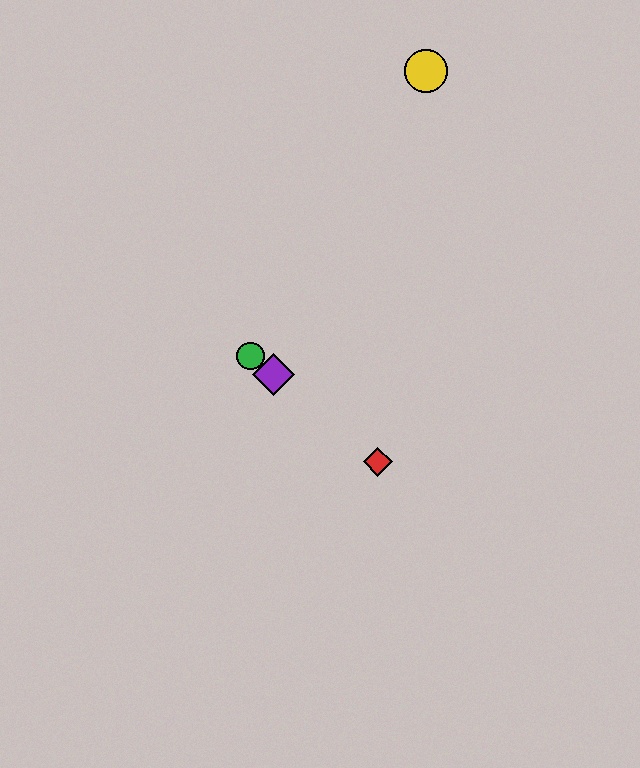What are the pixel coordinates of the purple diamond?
The purple diamond is at (273, 375).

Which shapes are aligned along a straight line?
The red diamond, the blue circle, the green circle, the purple diamond are aligned along a straight line.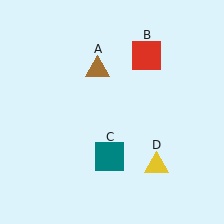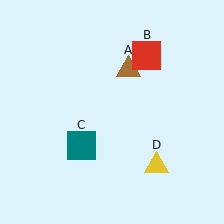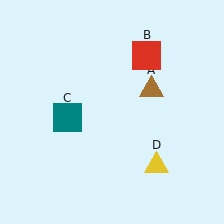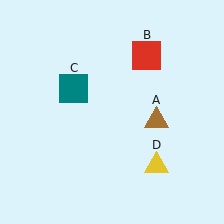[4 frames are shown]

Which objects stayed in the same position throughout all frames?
Red square (object B) and yellow triangle (object D) remained stationary.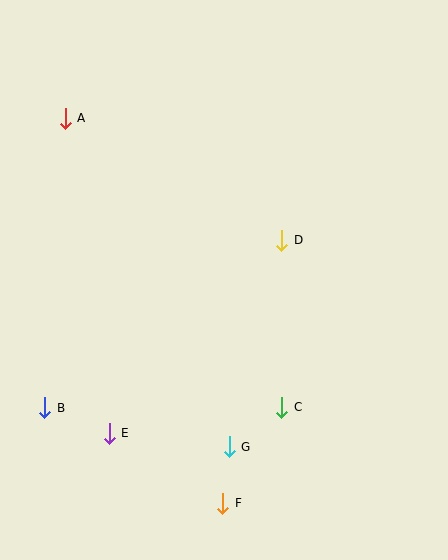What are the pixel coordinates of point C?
Point C is at (282, 407).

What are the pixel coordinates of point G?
Point G is at (229, 447).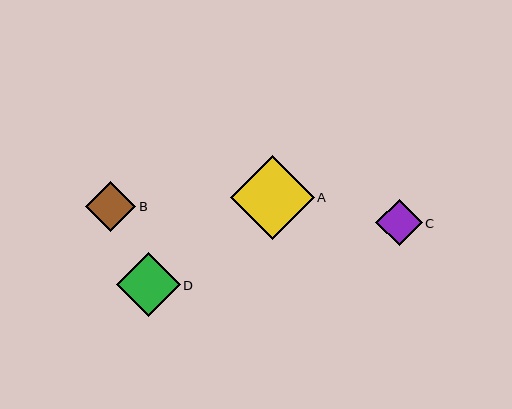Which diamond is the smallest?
Diamond C is the smallest with a size of approximately 46 pixels.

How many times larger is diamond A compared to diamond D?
Diamond A is approximately 1.3 times the size of diamond D.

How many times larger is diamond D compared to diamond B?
Diamond D is approximately 1.3 times the size of diamond B.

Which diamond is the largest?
Diamond A is the largest with a size of approximately 84 pixels.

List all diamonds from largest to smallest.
From largest to smallest: A, D, B, C.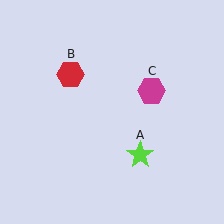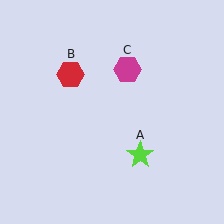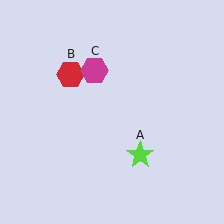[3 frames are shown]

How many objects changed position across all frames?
1 object changed position: magenta hexagon (object C).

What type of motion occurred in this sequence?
The magenta hexagon (object C) rotated counterclockwise around the center of the scene.